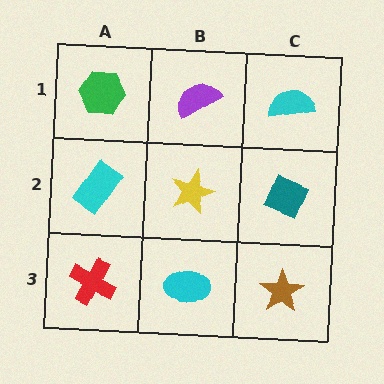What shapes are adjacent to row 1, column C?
A teal diamond (row 2, column C), a purple semicircle (row 1, column B).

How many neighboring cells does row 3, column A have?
2.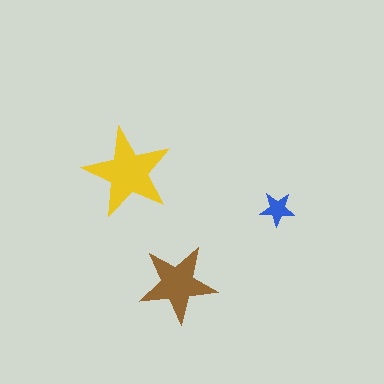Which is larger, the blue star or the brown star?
The brown one.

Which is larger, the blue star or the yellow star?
The yellow one.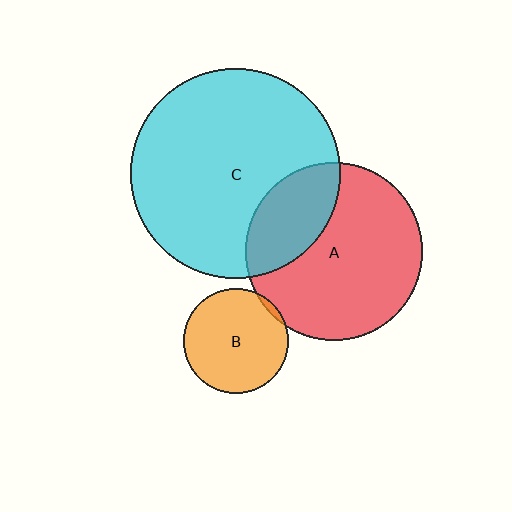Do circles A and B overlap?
Yes.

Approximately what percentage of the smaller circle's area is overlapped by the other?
Approximately 5%.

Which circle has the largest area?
Circle C (cyan).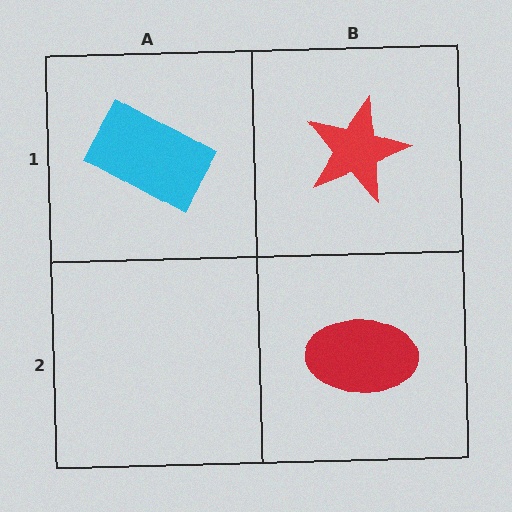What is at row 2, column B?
A red ellipse.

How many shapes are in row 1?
2 shapes.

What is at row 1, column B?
A red star.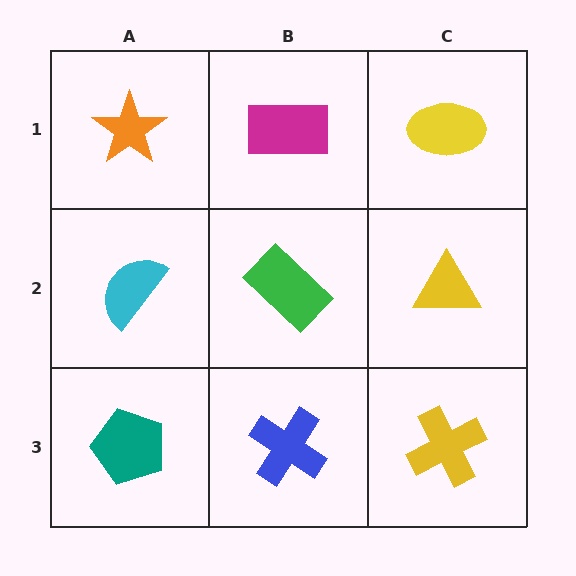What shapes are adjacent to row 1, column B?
A green rectangle (row 2, column B), an orange star (row 1, column A), a yellow ellipse (row 1, column C).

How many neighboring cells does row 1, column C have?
2.